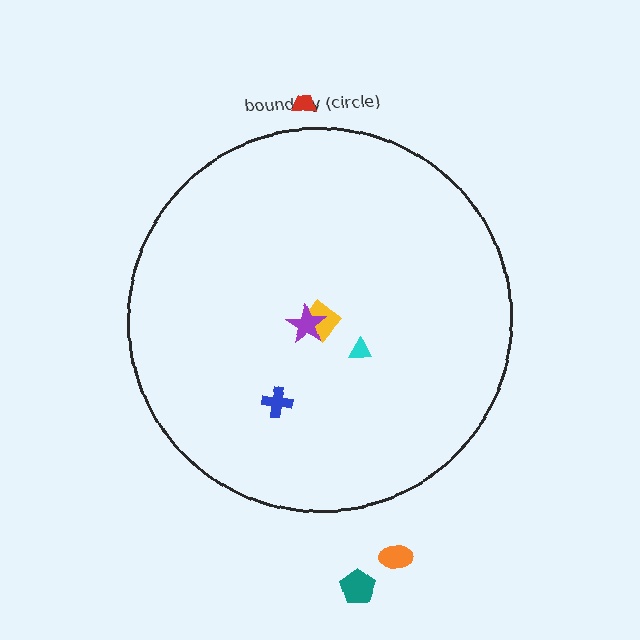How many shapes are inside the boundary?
4 inside, 3 outside.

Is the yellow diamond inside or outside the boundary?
Inside.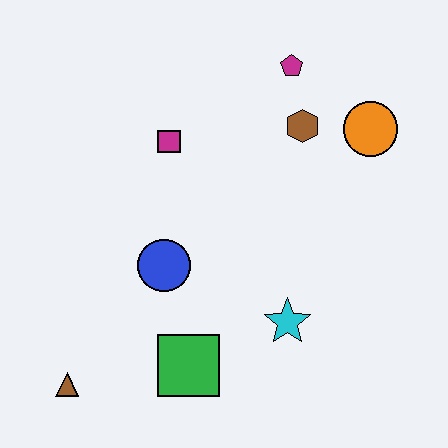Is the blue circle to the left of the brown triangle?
No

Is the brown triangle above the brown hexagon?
No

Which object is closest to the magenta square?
The blue circle is closest to the magenta square.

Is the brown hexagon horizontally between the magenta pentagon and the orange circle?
Yes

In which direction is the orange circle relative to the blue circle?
The orange circle is to the right of the blue circle.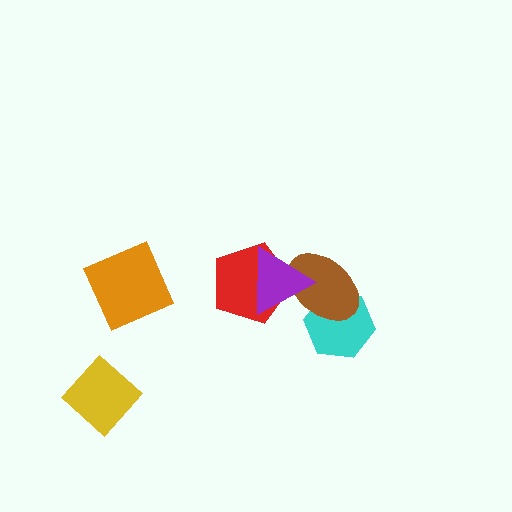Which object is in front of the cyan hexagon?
The brown ellipse is in front of the cyan hexagon.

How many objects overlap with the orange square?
0 objects overlap with the orange square.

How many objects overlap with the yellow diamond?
0 objects overlap with the yellow diamond.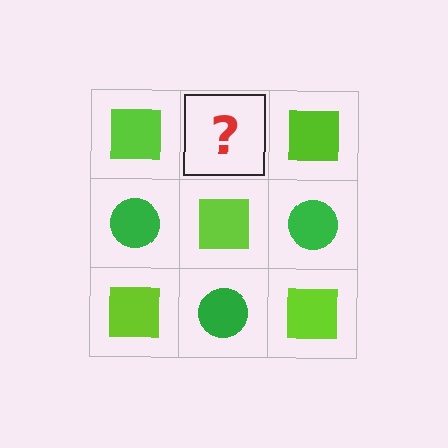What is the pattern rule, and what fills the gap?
The rule is that it alternates lime square and green circle in a checkerboard pattern. The gap should be filled with a green circle.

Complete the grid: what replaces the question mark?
The question mark should be replaced with a green circle.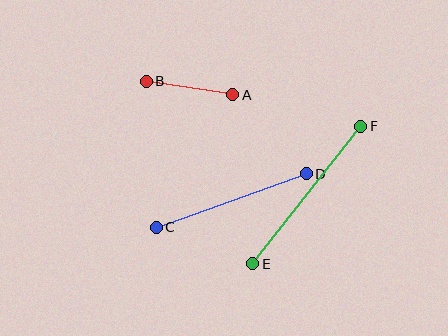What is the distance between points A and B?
The distance is approximately 88 pixels.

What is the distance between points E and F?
The distance is approximately 175 pixels.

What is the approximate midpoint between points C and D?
The midpoint is at approximately (231, 200) pixels.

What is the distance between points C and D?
The distance is approximately 159 pixels.